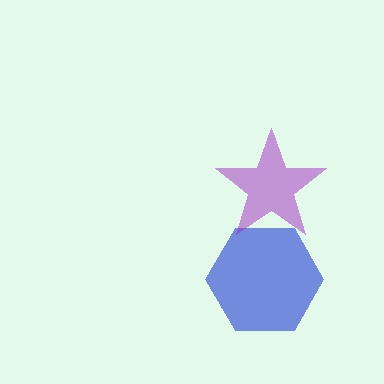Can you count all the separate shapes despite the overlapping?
Yes, there are 2 separate shapes.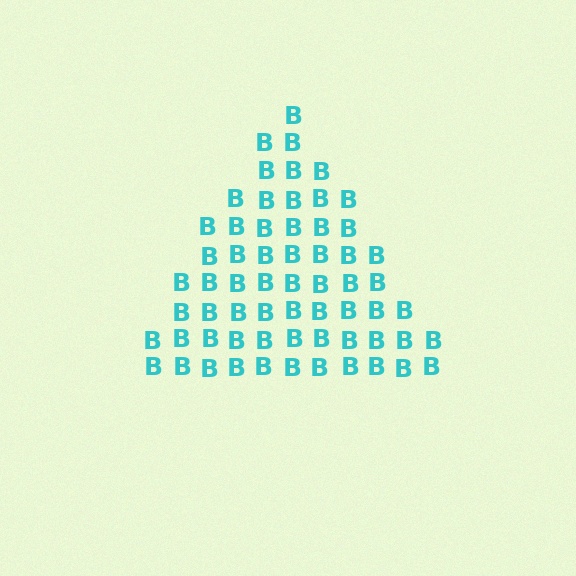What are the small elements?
The small elements are letter B's.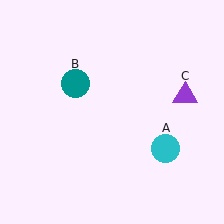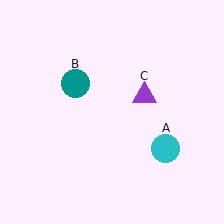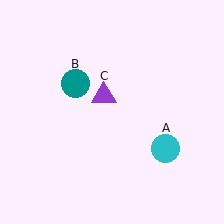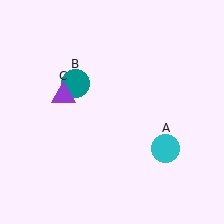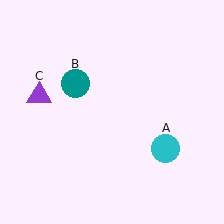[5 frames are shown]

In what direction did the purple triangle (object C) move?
The purple triangle (object C) moved left.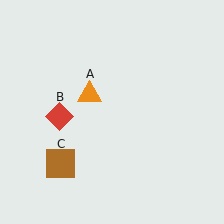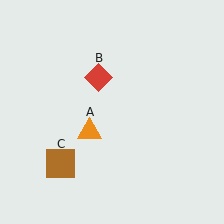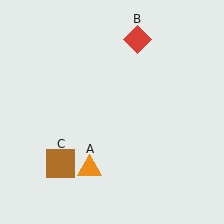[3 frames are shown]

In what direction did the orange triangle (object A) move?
The orange triangle (object A) moved down.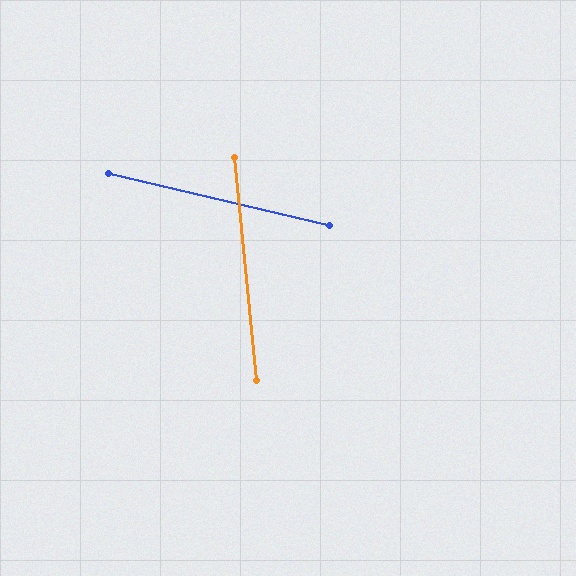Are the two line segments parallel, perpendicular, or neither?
Neither parallel nor perpendicular — they differ by about 71°.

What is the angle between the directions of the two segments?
Approximately 71 degrees.